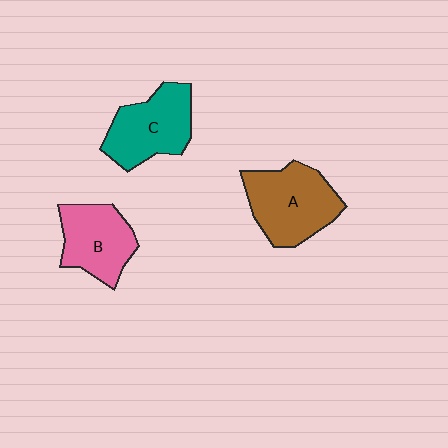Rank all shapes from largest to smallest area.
From largest to smallest: A (brown), C (teal), B (pink).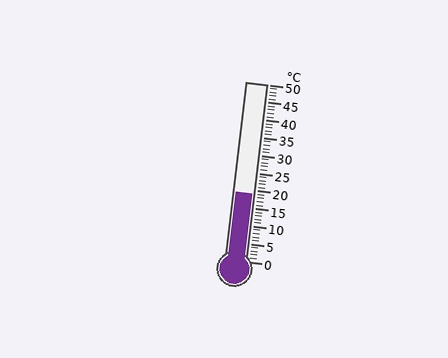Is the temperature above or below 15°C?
The temperature is above 15°C.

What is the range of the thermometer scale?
The thermometer scale ranges from 0°C to 50°C.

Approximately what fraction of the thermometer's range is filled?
The thermometer is filled to approximately 40% of its range.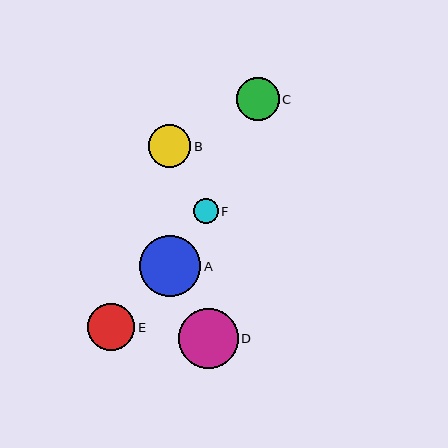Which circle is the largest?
Circle A is the largest with a size of approximately 61 pixels.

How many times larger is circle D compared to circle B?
Circle D is approximately 1.4 times the size of circle B.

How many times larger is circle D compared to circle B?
Circle D is approximately 1.4 times the size of circle B.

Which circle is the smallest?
Circle F is the smallest with a size of approximately 25 pixels.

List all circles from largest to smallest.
From largest to smallest: A, D, E, C, B, F.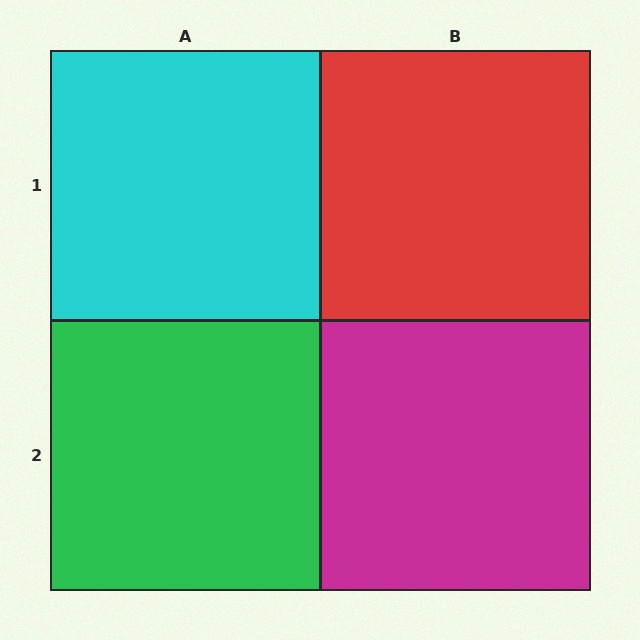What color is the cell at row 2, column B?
Magenta.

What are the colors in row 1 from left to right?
Cyan, red.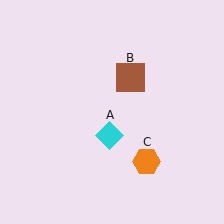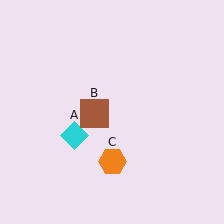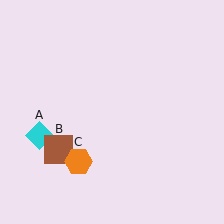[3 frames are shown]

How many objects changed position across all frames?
3 objects changed position: cyan diamond (object A), brown square (object B), orange hexagon (object C).